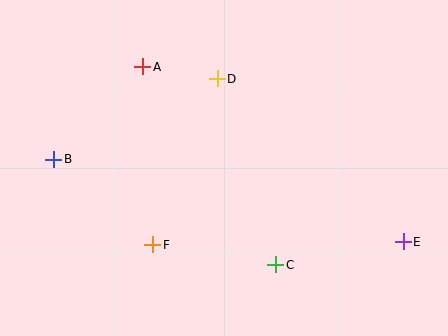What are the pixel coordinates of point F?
Point F is at (153, 245).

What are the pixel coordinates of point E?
Point E is at (403, 242).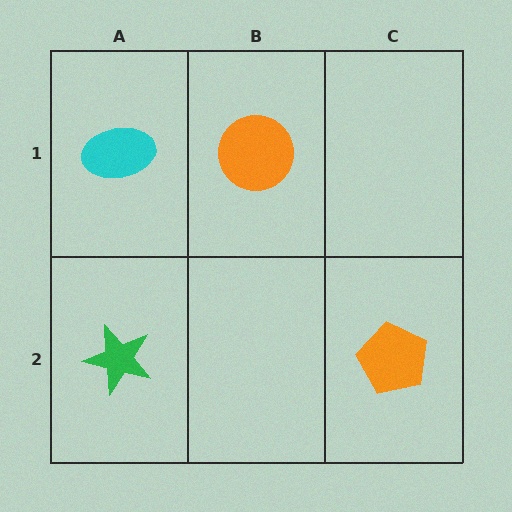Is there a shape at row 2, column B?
No, that cell is empty.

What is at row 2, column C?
An orange pentagon.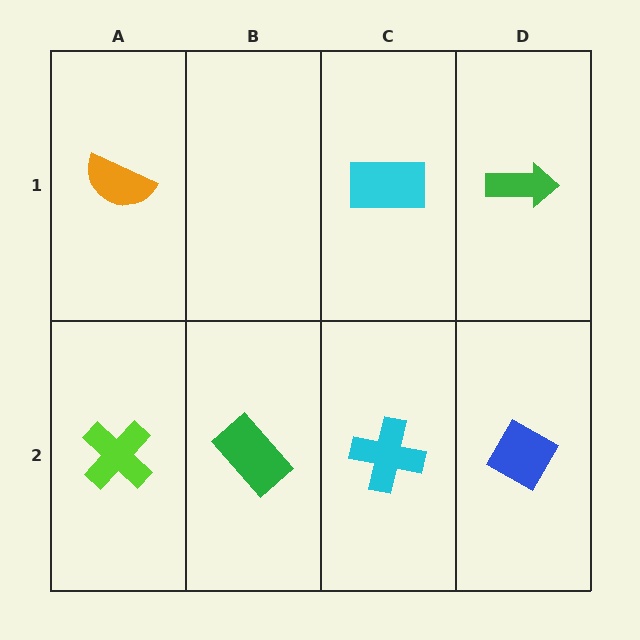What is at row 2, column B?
A green rectangle.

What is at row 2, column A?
A lime cross.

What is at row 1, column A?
An orange semicircle.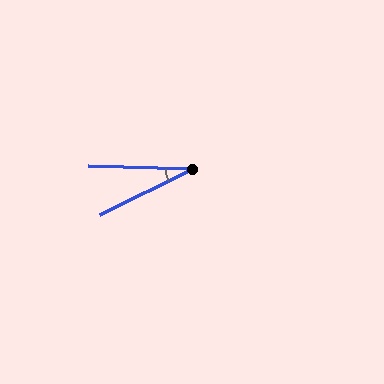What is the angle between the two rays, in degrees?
Approximately 28 degrees.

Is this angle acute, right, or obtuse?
It is acute.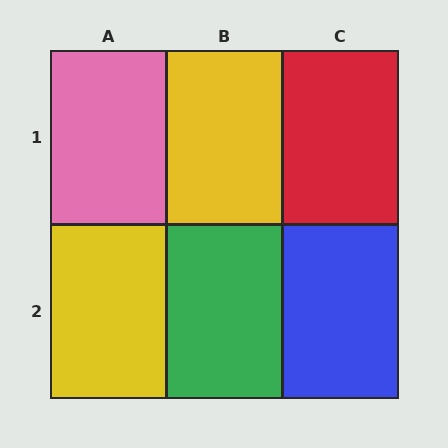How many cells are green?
1 cell is green.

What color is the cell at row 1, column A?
Pink.